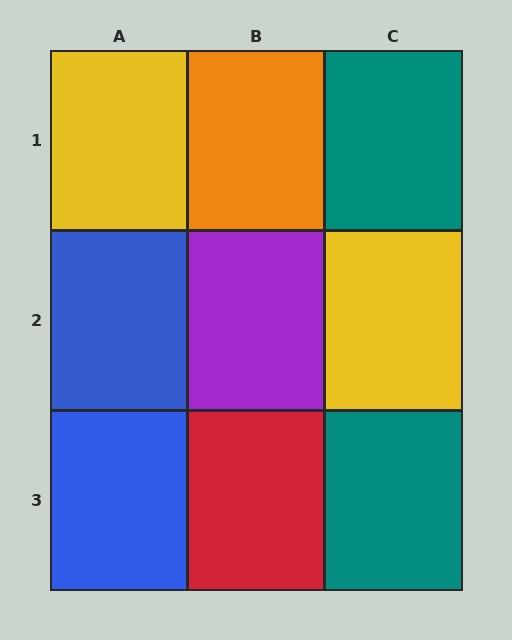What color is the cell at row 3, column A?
Blue.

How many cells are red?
1 cell is red.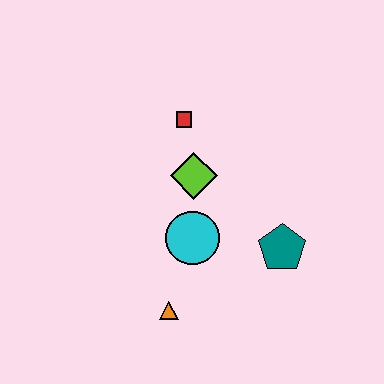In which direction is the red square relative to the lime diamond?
The red square is above the lime diamond.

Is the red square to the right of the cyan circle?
No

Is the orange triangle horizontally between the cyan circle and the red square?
No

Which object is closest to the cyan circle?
The lime diamond is closest to the cyan circle.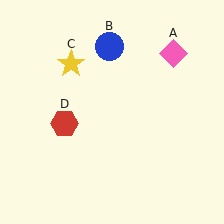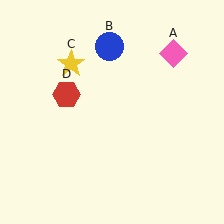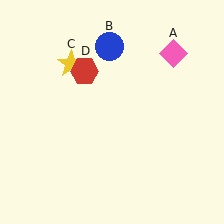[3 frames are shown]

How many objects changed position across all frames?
1 object changed position: red hexagon (object D).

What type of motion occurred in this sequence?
The red hexagon (object D) rotated clockwise around the center of the scene.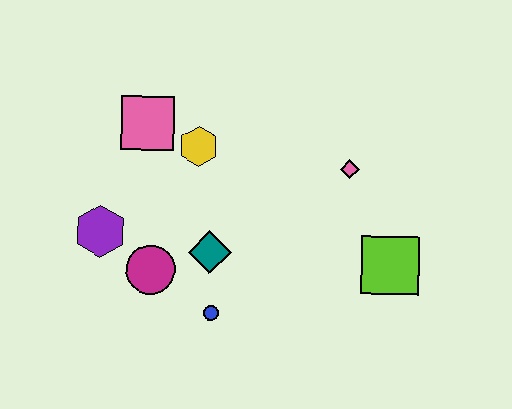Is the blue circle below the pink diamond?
Yes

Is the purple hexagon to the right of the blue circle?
No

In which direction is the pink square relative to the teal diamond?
The pink square is above the teal diamond.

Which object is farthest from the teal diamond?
The lime square is farthest from the teal diamond.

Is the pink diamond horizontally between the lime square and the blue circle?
Yes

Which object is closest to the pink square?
The yellow hexagon is closest to the pink square.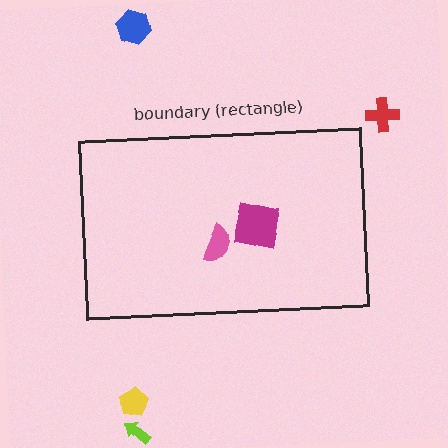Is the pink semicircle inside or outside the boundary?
Inside.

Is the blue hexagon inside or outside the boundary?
Outside.